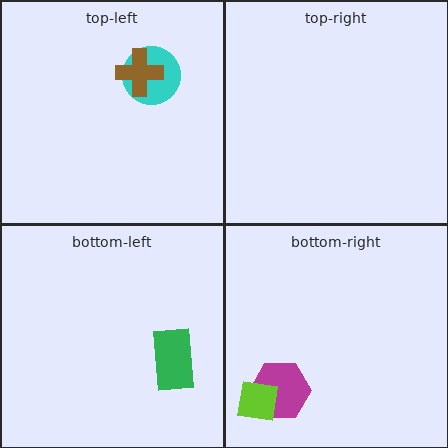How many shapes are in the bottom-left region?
1.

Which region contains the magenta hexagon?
The bottom-right region.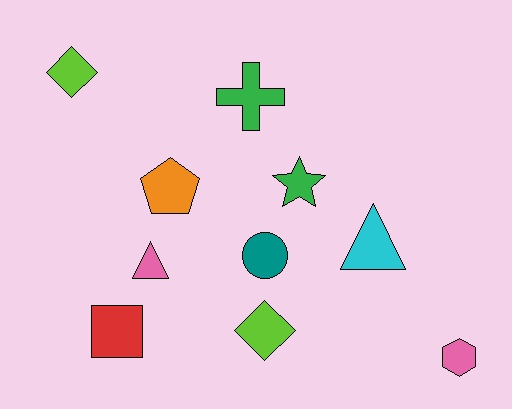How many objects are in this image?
There are 10 objects.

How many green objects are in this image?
There are 2 green objects.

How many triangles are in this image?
There are 2 triangles.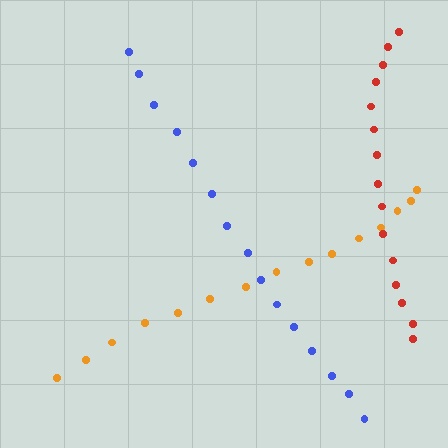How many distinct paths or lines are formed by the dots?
There are 3 distinct paths.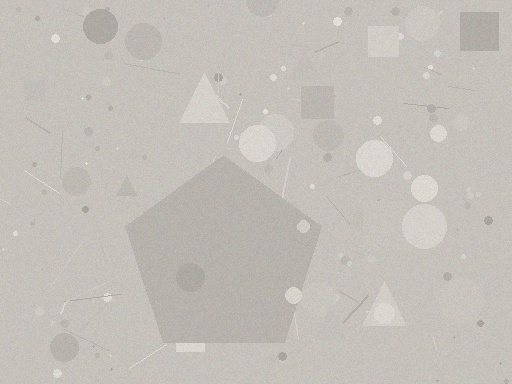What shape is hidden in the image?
A pentagon is hidden in the image.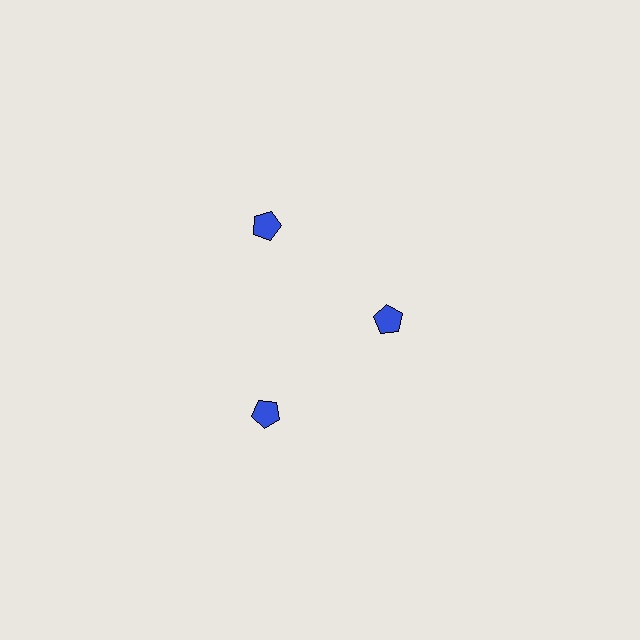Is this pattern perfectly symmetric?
No. The 3 blue pentagons are arranged in a ring, but one element near the 3 o'clock position is pulled inward toward the center, breaking the 3-fold rotational symmetry.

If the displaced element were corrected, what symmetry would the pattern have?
It would have 3-fold rotational symmetry — the pattern would map onto itself every 120 degrees.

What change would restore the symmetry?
The symmetry would be restored by moving it outward, back onto the ring so that all 3 pentagons sit at equal angles and equal distance from the center.